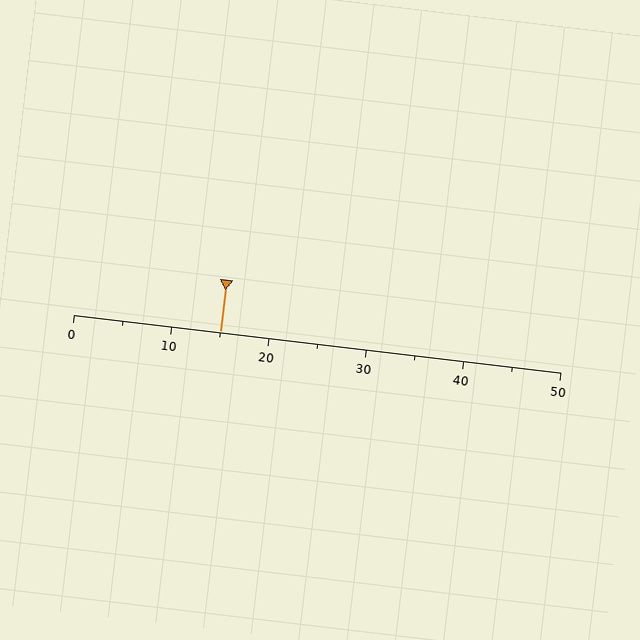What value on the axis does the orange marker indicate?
The marker indicates approximately 15.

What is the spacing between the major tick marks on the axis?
The major ticks are spaced 10 apart.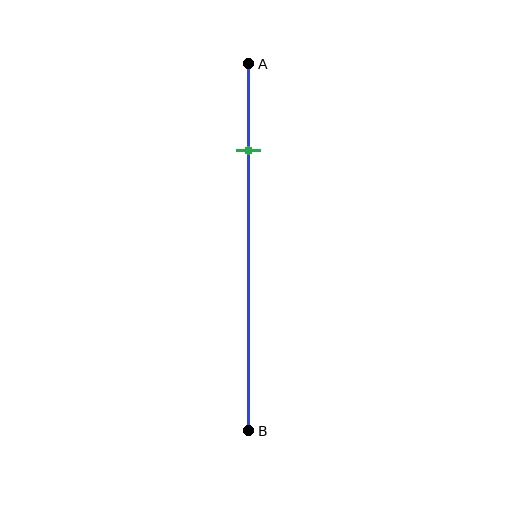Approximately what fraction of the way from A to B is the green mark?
The green mark is approximately 25% of the way from A to B.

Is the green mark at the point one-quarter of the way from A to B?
Yes, the mark is approximately at the one-quarter point.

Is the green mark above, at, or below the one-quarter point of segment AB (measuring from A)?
The green mark is approximately at the one-quarter point of segment AB.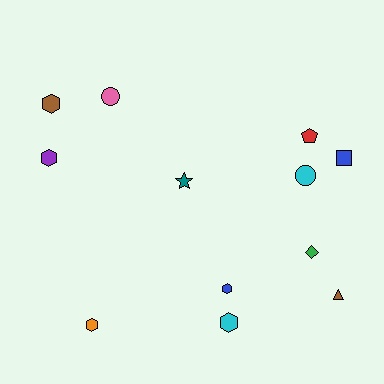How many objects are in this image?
There are 12 objects.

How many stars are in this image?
There is 1 star.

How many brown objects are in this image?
There are 2 brown objects.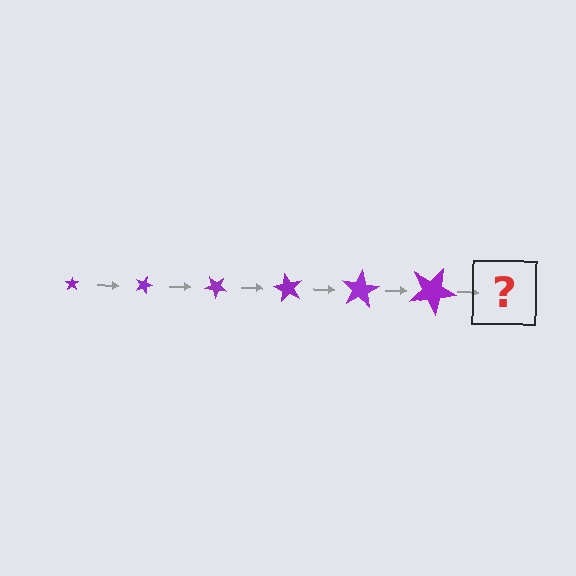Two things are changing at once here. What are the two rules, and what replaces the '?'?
The two rules are that the star grows larger each step and it rotates 20 degrees each step. The '?' should be a star, larger than the previous one and rotated 120 degrees from the start.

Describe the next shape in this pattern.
It should be a star, larger than the previous one and rotated 120 degrees from the start.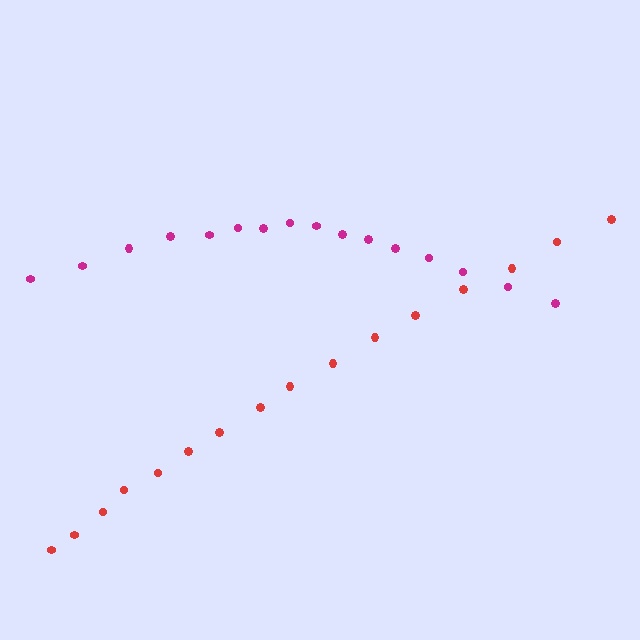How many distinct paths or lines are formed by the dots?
There are 2 distinct paths.